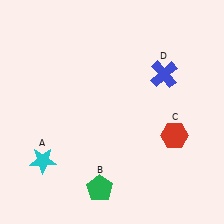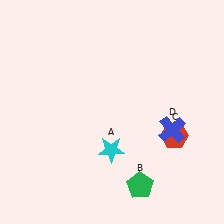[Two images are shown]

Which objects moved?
The objects that moved are: the cyan star (A), the green pentagon (B), the blue cross (D).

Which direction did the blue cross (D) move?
The blue cross (D) moved down.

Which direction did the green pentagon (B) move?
The green pentagon (B) moved right.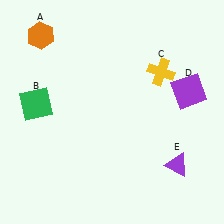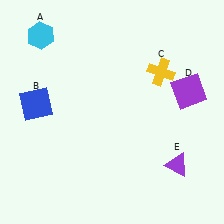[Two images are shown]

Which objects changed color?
A changed from orange to cyan. B changed from green to blue.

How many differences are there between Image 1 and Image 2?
There are 2 differences between the two images.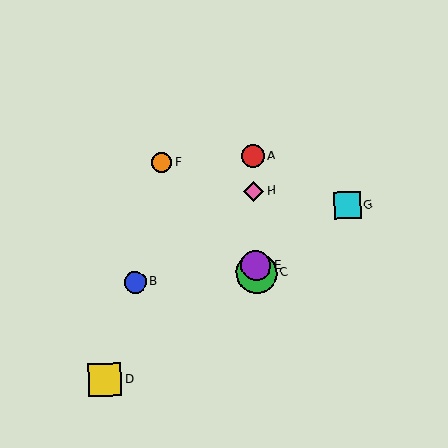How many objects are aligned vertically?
4 objects (A, C, E, H) are aligned vertically.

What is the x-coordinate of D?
Object D is at x≈105.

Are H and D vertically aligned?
No, H is at x≈254 and D is at x≈105.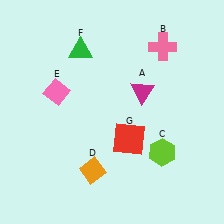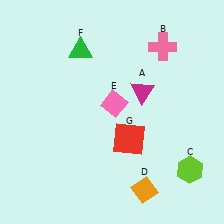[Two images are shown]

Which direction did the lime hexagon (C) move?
The lime hexagon (C) moved right.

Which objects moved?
The objects that moved are: the lime hexagon (C), the orange diamond (D), the pink diamond (E).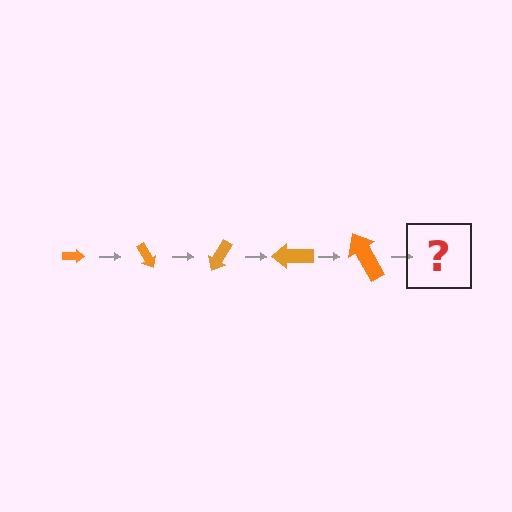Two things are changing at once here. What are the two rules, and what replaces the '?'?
The two rules are that the arrow grows larger each step and it rotates 60 degrees each step. The '?' should be an arrow, larger than the previous one and rotated 300 degrees from the start.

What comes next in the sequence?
The next element should be an arrow, larger than the previous one and rotated 300 degrees from the start.